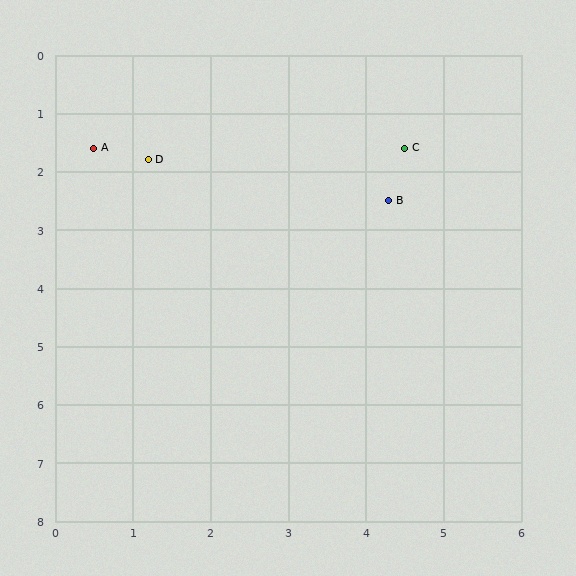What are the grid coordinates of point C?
Point C is at approximately (4.5, 1.6).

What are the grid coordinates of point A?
Point A is at approximately (0.5, 1.6).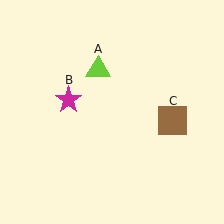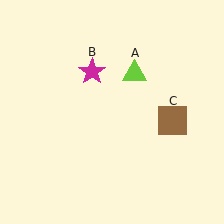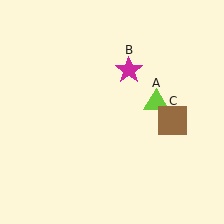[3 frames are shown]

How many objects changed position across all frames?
2 objects changed position: lime triangle (object A), magenta star (object B).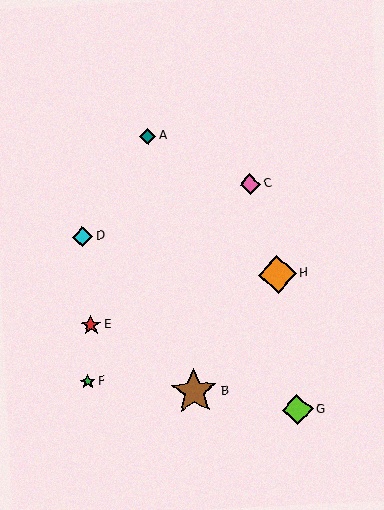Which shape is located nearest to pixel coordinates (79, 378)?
The green star (labeled F) at (88, 382) is nearest to that location.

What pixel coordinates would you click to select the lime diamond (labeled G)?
Click at (298, 410) to select the lime diamond G.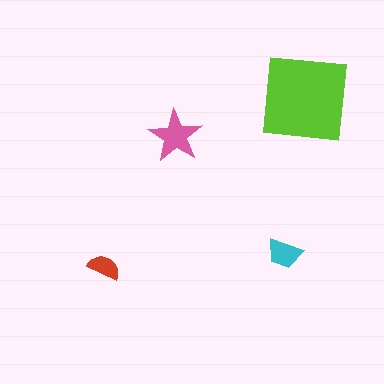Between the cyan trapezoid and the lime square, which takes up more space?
The lime square.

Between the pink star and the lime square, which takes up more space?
The lime square.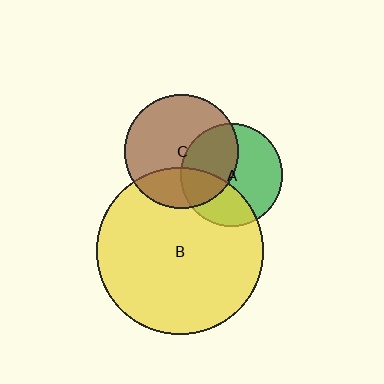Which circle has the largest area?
Circle B (yellow).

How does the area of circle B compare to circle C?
Approximately 2.1 times.